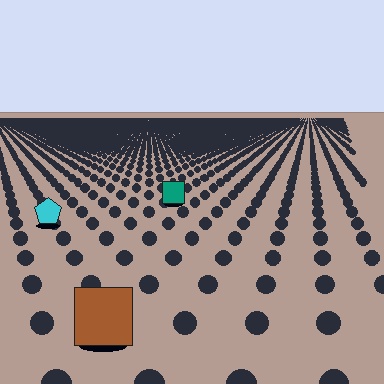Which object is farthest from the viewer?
The teal square is farthest from the viewer. It appears smaller and the ground texture around it is denser.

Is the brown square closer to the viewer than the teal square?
Yes. The brown square is closer — you can tell from the texture gradient: the ground texture is coarser near it.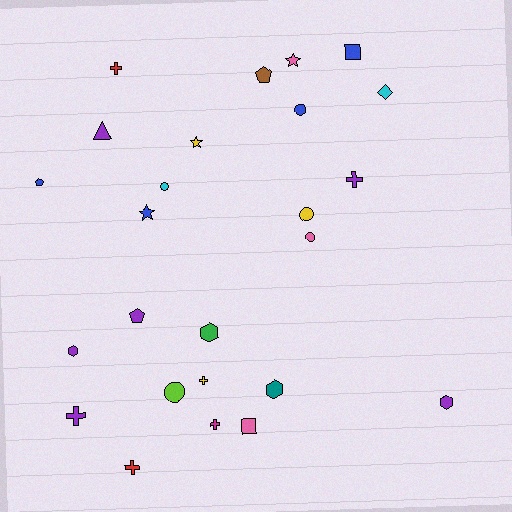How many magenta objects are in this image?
There is 1 magenta object.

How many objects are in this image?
There are 25 objects.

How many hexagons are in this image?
There are 4 hexagons.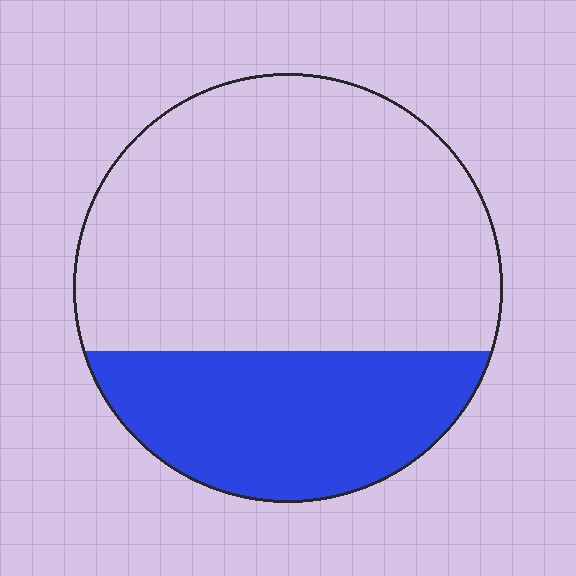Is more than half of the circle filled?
No.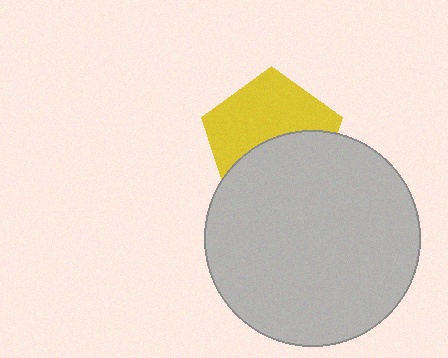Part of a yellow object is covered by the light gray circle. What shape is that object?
It is a pentagon.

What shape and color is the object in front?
The object in front is a light gray circle.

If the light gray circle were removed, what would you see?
You would see the complete yellow pentagon.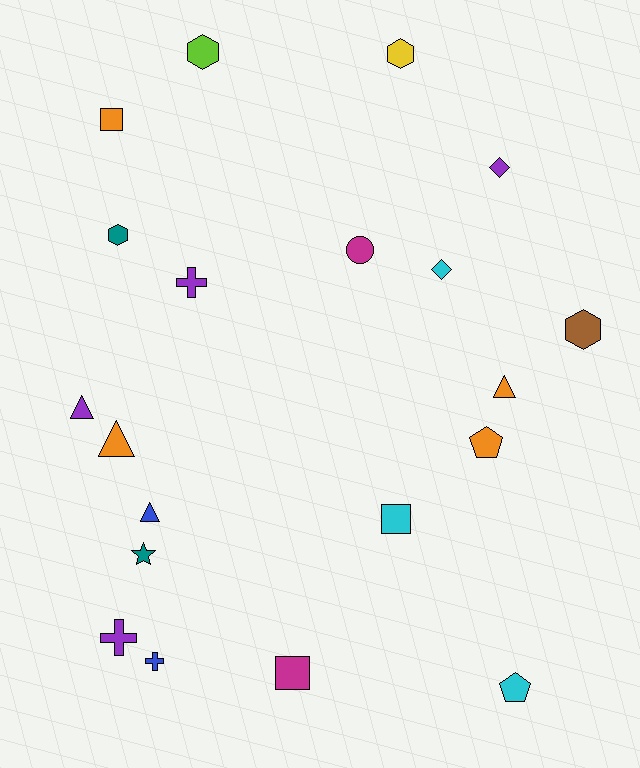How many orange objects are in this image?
There are 4 orange objects.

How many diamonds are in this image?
There are 2 diamonds.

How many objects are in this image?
There are 20 objects.